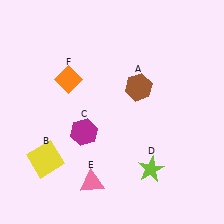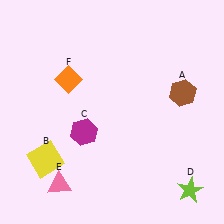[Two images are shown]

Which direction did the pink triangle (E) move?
The pink triangle (E) moved left.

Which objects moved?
The objects that moved are: the brown hexagon (A), the lime star (D), the pink triangle (E).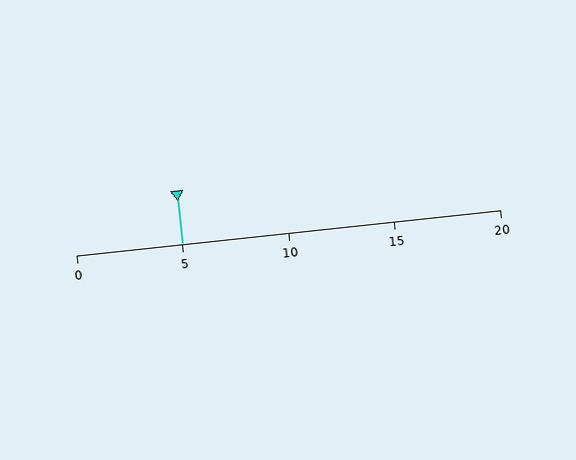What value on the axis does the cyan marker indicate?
The marker indicates approximately 5.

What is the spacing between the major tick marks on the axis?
The major ticks are spaced 5 apart.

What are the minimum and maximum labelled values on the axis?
The axis runs from 0 to 20.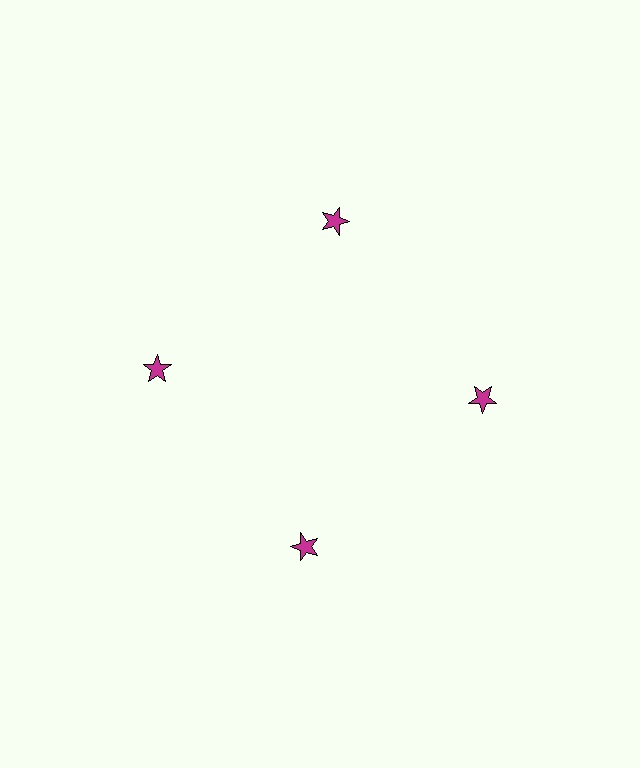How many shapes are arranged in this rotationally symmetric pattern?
There are 4 shapes, arranged in 4 groups of 1.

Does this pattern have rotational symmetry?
Yes, this pattern has 4-fold rotational symmetry. It looks the same after rotating 90 degrees around the center.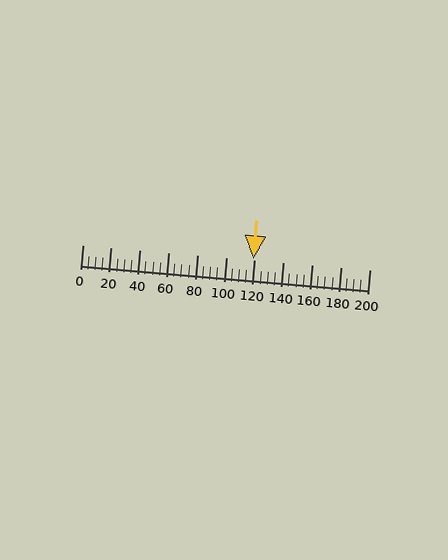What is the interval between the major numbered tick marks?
The major tick marks are spaced 20 units apart.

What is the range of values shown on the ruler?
The ruler shows values from 0 to 200.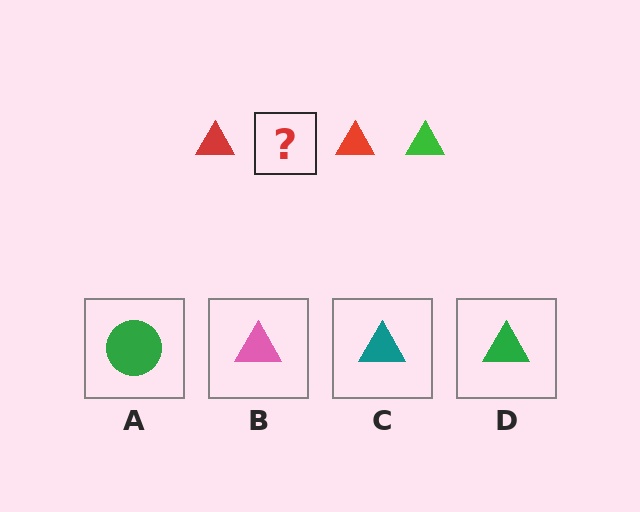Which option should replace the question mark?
Option D.